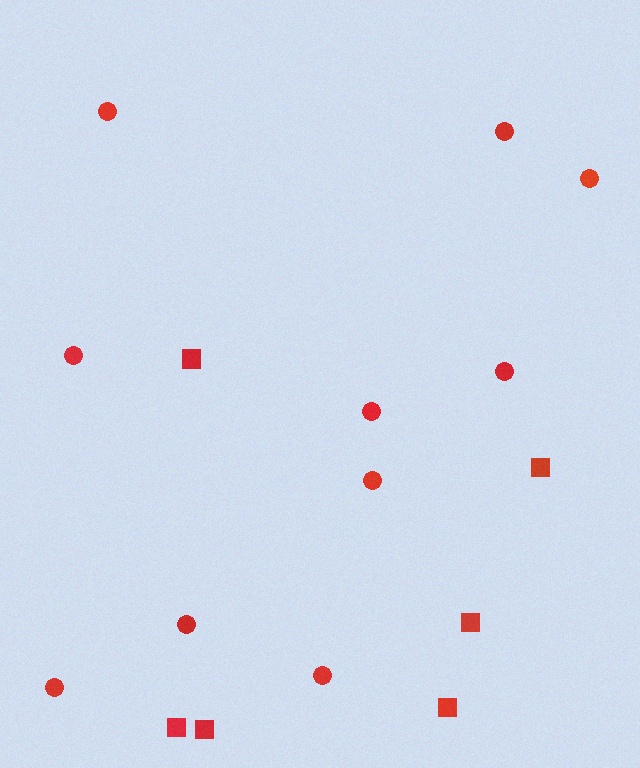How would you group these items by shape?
There are 2 groups: one group of squares (6) and one group of circles (10).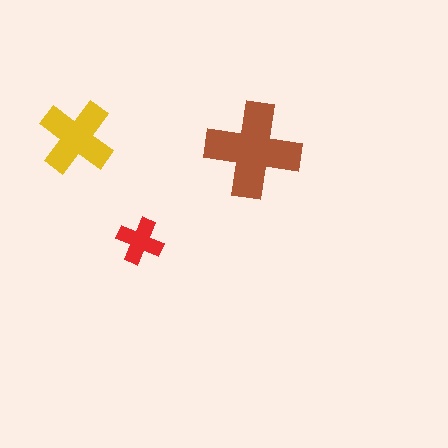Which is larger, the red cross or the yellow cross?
The yellow one.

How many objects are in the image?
There are 3 objects in the image.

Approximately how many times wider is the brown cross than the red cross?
About 2 times wider.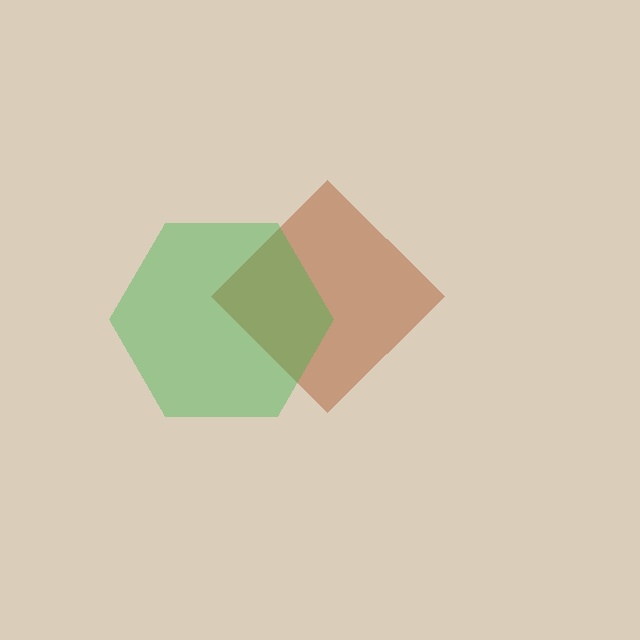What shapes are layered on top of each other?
The layered shapes are: a brown diamond, a green hexagon.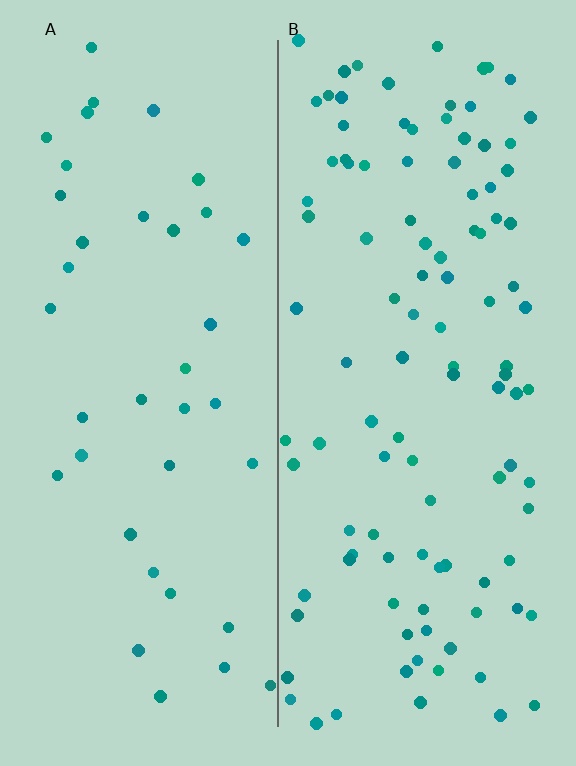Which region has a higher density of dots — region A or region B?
B (the right).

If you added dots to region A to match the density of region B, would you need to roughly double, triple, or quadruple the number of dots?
Approximately triple.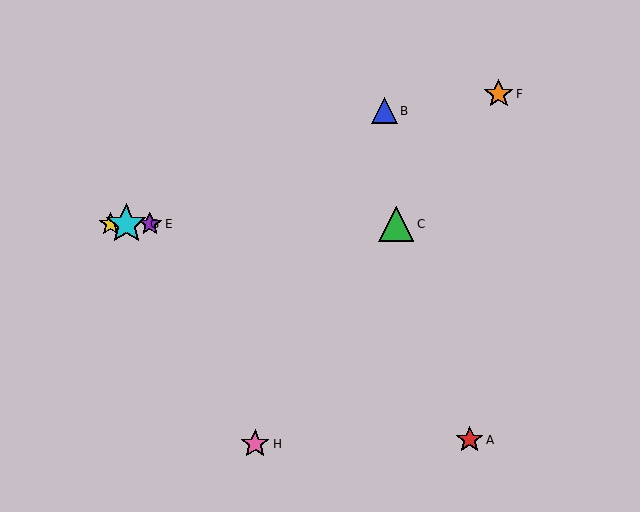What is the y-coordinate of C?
Object C is at y≈224.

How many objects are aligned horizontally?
4 objects (C, D, E, G) are aligned horizontally.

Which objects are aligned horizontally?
Objects C, D, E, G are aligned horizontally.